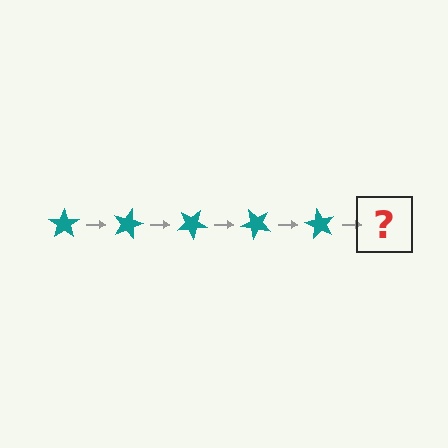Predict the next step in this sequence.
The next step is a teal star rotated 75 degrees.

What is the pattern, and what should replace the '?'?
The pattern is that the star rotates 15 degrees each step. The '?' should be a teal star rotated 75 degrees.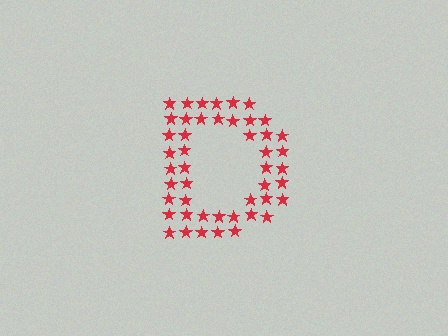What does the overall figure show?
The overall figure shows the letter D.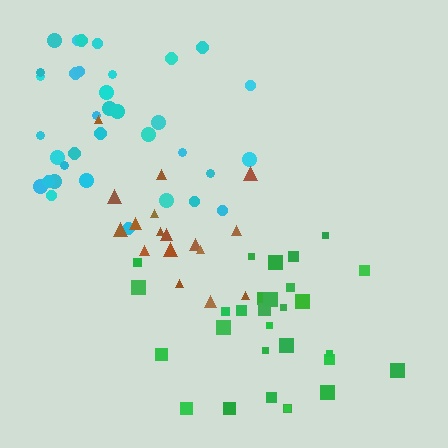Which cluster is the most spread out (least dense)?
Green.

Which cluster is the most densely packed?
Brown.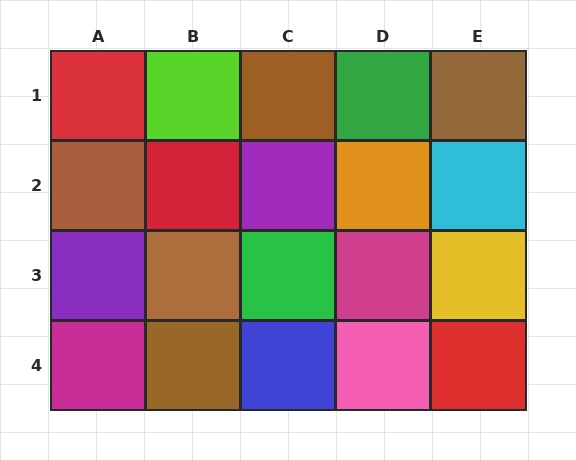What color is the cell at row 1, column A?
Red.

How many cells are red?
3 cells are red.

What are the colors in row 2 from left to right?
Brown, red, purple, orange, cyan.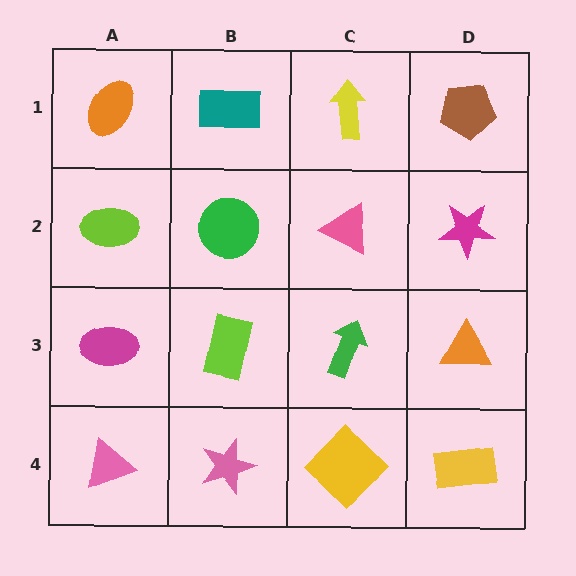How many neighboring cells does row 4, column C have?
3.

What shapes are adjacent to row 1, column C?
A pink triangle (row 2, column C), a teal rectangle (row 1, column B), a brown pentagon (row 1, column D).